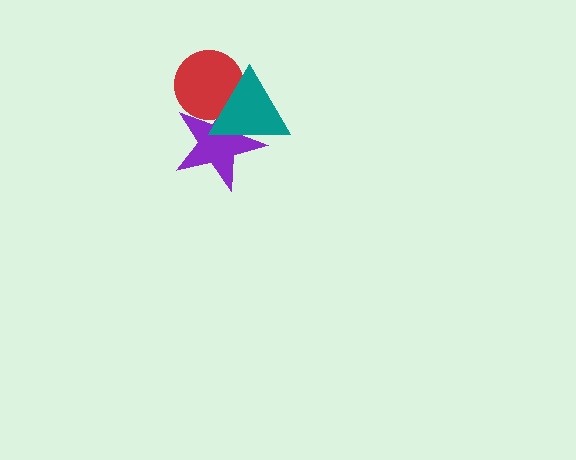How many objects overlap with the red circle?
2 objects overlap with the red circle.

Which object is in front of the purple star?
The teal triangle is in front of the purple star.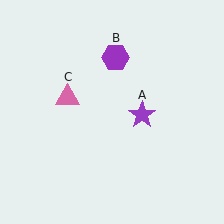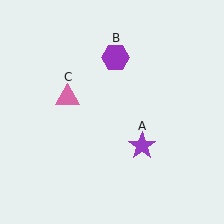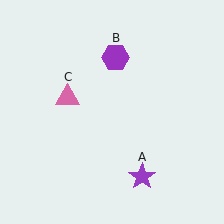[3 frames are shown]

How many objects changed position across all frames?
1 object changed position: purple star (object A).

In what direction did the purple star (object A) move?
The purple star (object A) moved down.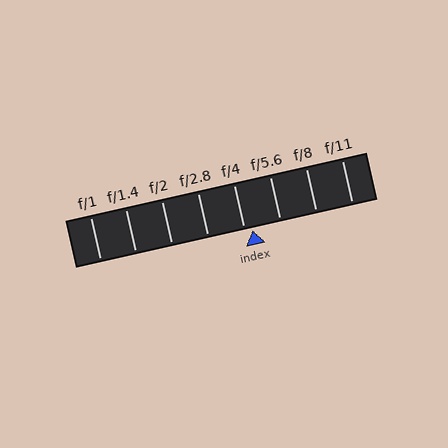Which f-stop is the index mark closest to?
The index mark is closest to f/4.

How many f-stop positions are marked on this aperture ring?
There are 8 f-stop positions marked.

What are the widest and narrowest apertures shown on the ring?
The widest aperture shown is f/1 and the narrowest is f/11.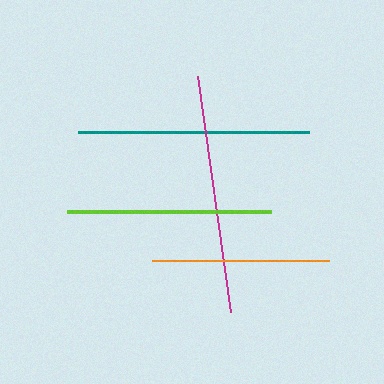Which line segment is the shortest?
The orange line is the shortest at approximately 177 pixels.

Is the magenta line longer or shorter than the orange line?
The magenta line is longer than the orange line.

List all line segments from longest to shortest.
From longest to shortest: magenta, teal, lime, orange.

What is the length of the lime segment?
The lime segment is approximately 204 pixels long.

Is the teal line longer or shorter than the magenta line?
The magenta line is longer than the teal line.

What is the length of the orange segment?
The orange segment is approximately 177 pixels long.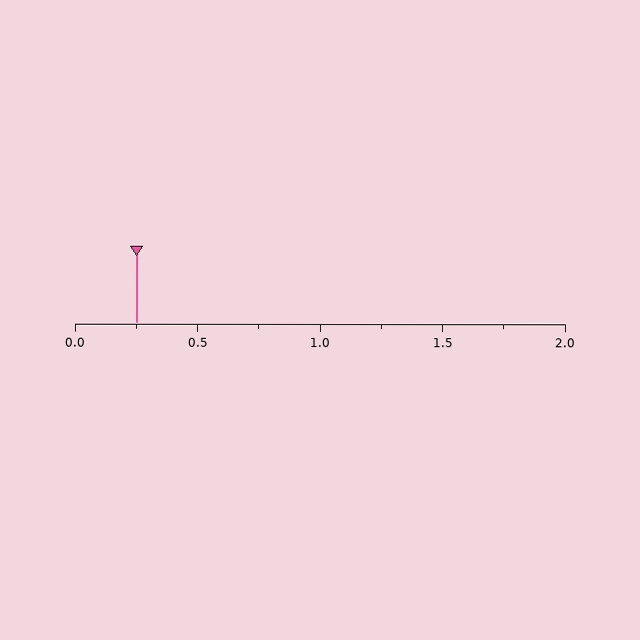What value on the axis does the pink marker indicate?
The marker indicates approximately 0.25.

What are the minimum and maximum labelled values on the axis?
The axis runs from 0.0 to 2.0.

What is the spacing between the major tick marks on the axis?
The major ticks are spaced 0.5 apart.